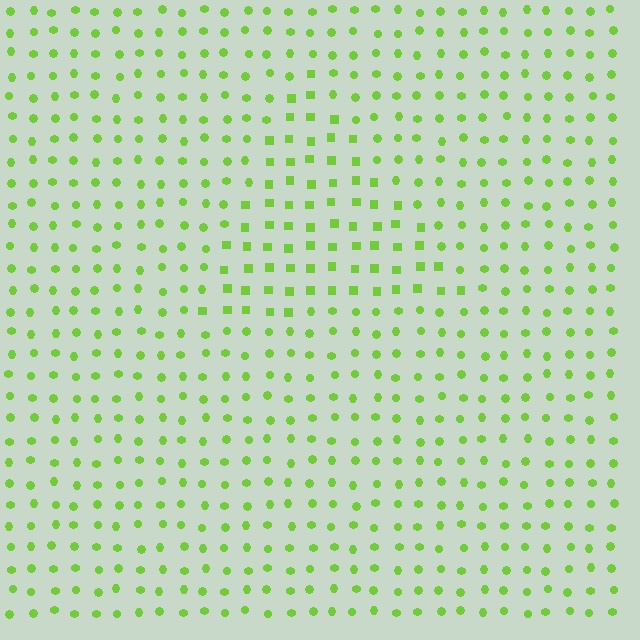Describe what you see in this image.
The image is filled with small lime elements arranged in a uniform grid. A triangle-shaped region contains squares, while the surrounding area contains circles. The boundary is defined purely by the change in element shape.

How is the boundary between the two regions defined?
The boundary is defined by a change in element shape: squares inside vs. circles outside. All elements share the same color and spacing.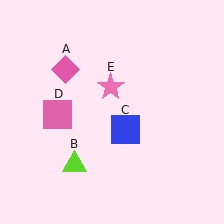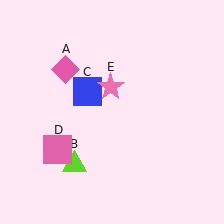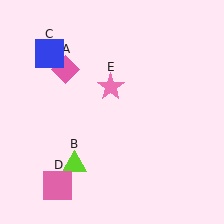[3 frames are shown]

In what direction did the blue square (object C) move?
The blue square (object C) moved up and to the left.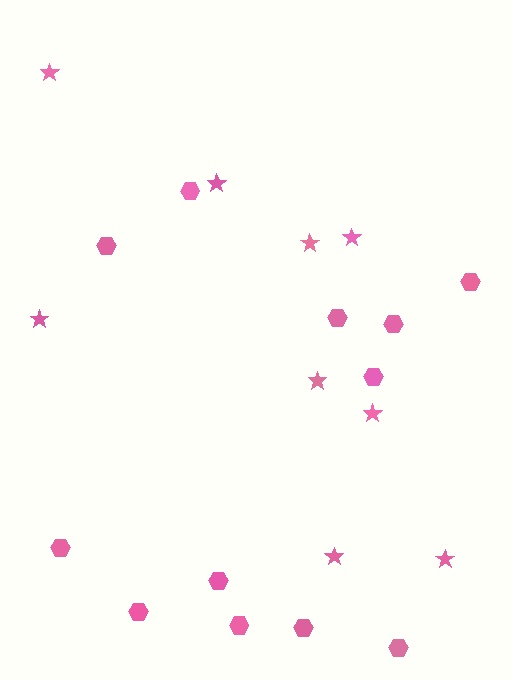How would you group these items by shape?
There are 2 groups: one group of stars (9) and one group of hexagons (12).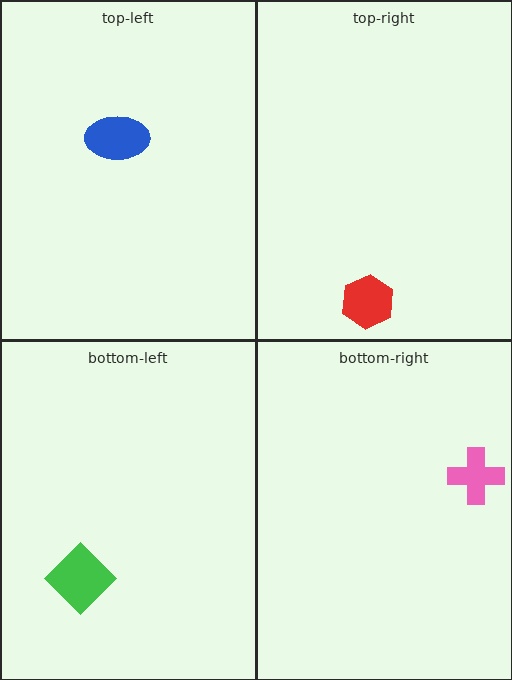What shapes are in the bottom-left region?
The green diamond.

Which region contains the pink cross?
The bottom-right region.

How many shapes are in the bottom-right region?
1.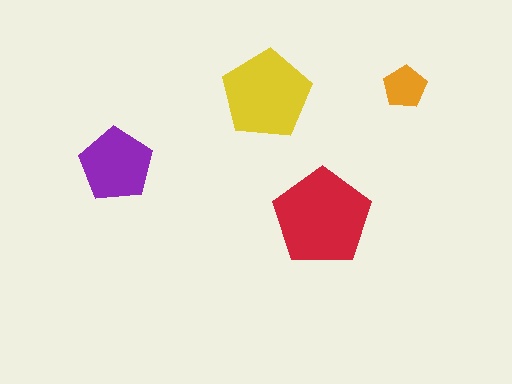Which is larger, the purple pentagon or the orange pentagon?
The purple one.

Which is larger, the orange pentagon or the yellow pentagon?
The yellow one.